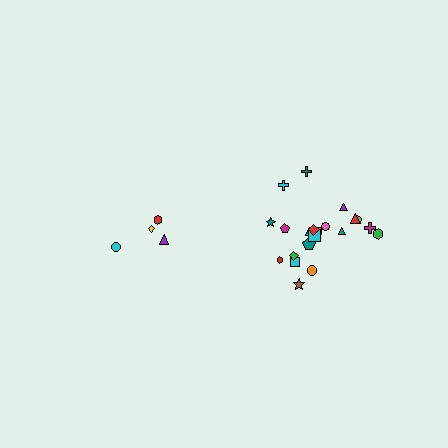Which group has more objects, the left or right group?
The right group.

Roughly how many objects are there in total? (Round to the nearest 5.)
Roughly 25 objects in total.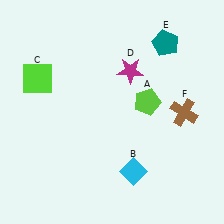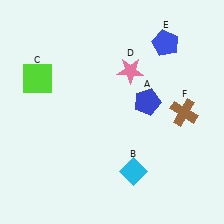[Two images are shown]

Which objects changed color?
A changed from lime to blue. D changed from magenta to pink. E changed from teal to blue.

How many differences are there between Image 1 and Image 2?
There are 3 differences between the two images.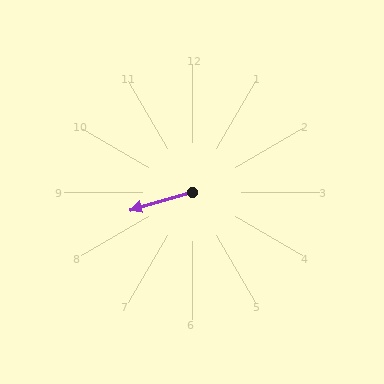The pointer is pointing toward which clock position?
Roughly 8 o'clock.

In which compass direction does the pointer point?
West.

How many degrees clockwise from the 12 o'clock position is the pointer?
Approximately 254 degrees.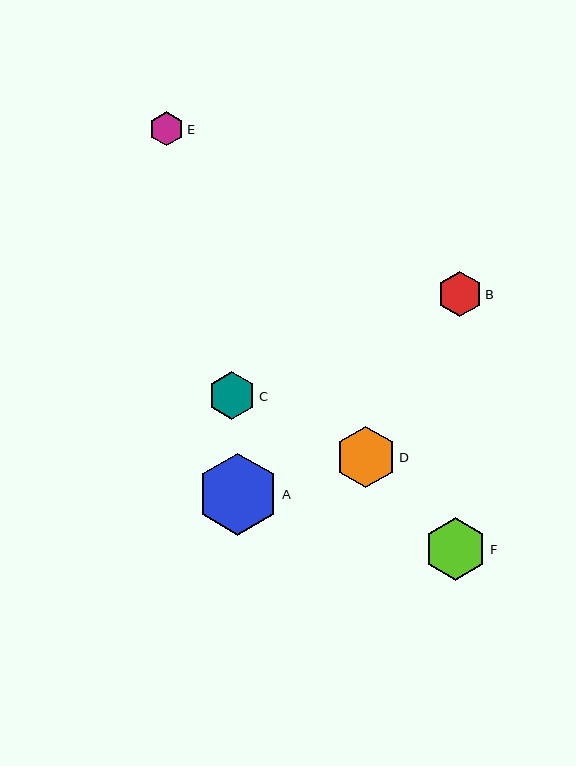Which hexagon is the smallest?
Hexagon E is the smallest with a size of approximately 35 pixels.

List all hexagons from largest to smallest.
From largest to smallest: A, F, D, C, B, E.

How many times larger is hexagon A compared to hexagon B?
Hexagon A is approximately 1.8 times the size of hexagon B.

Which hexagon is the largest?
Hexagon A is the largest with a size of approximately 82 pixels.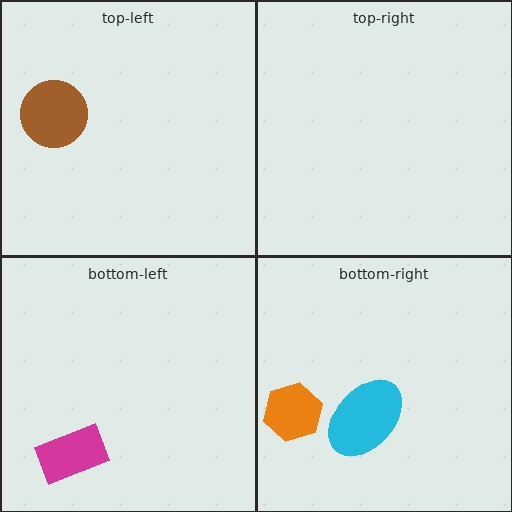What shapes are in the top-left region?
The brown circle.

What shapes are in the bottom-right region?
The cyan ellipse, the orange hexagon.